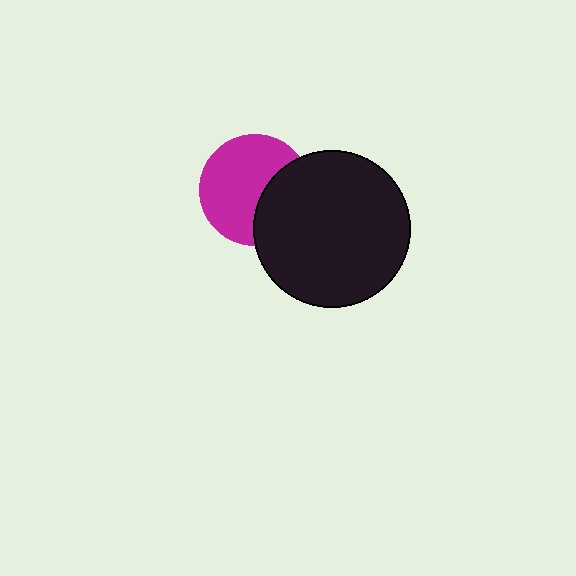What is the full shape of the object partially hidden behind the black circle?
The partially hidden object is a magenta circle.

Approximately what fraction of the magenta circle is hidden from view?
Roughly 35% of the magenta circle is hidden behind the black circle.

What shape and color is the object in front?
The object in front is a black circle.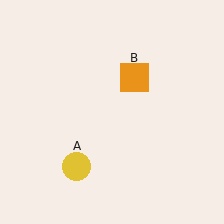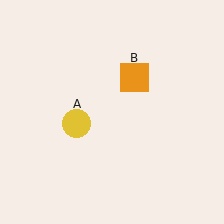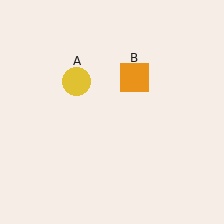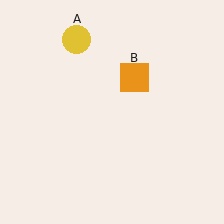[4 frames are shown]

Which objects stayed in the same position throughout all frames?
Orange square (object B) remained stationary.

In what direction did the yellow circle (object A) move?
The yellow circle (object A) moved up.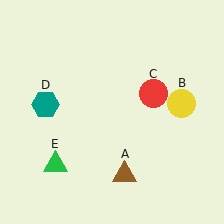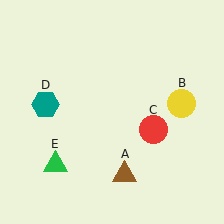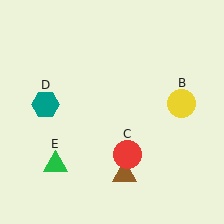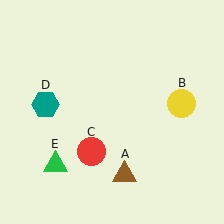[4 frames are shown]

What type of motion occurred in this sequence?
The red circle (object C) rotated clockwise around the center of the scene.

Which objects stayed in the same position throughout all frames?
Brown triangle (object A) and yellow circle (object B) and teal hexagon (object D) and green triangle (object E) remained stationary.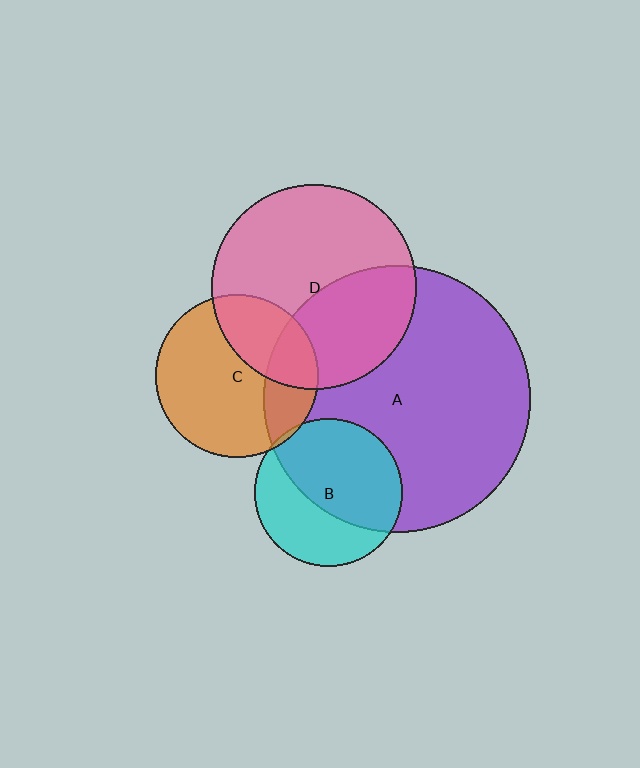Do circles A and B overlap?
Yes.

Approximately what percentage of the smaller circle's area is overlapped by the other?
Approximately 60%.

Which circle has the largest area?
Circle A (purple).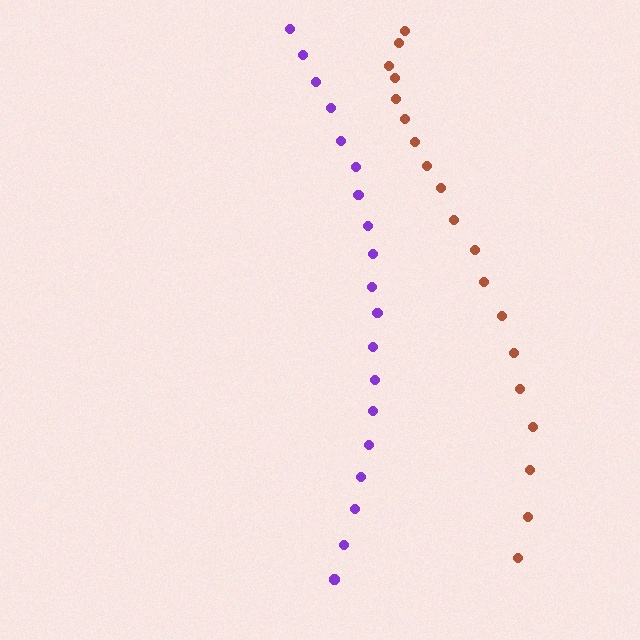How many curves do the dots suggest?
There are 2 distinct paths.